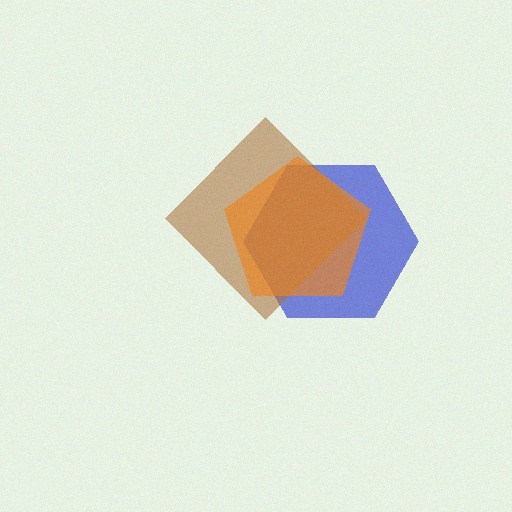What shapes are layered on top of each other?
The layered shapes are: a blue hexagon, a brown diamond, an orange pentagon.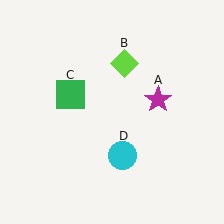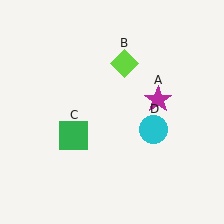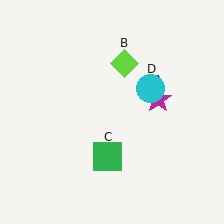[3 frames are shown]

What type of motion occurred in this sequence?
The green square (object C), cyan circle (object D) rotated counterclockwise around the center of the scene.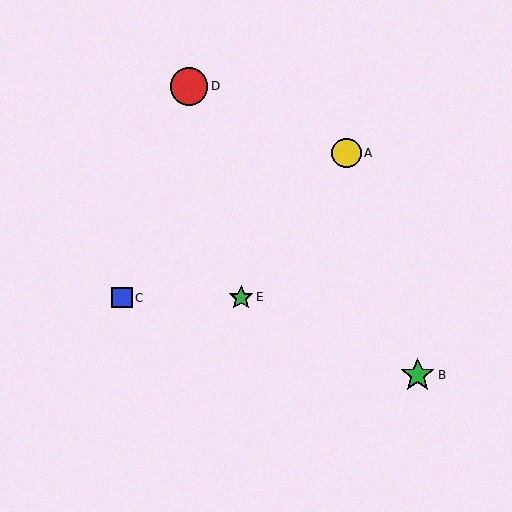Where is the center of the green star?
The center of the green star is at (241, 298).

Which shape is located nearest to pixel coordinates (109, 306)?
The blue square (labeled C) at (122, 298) is nearest to that location.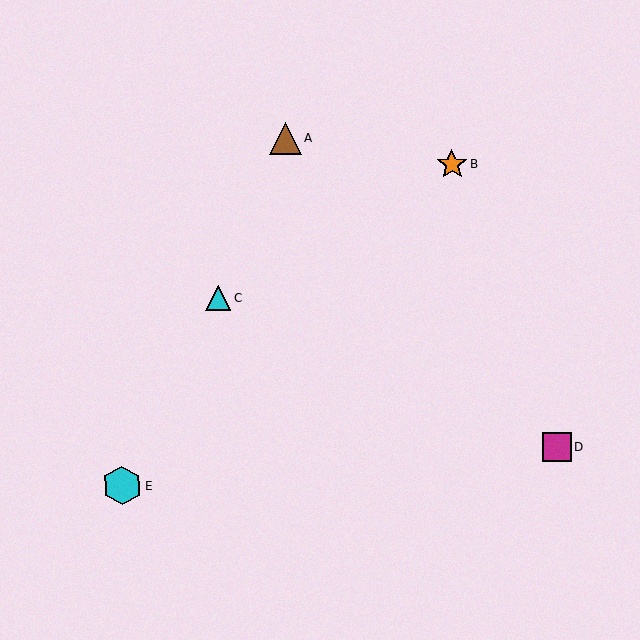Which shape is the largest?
The cyan hexagon (labeled E) is the largest.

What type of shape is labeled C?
Shape C is a cyan triangle.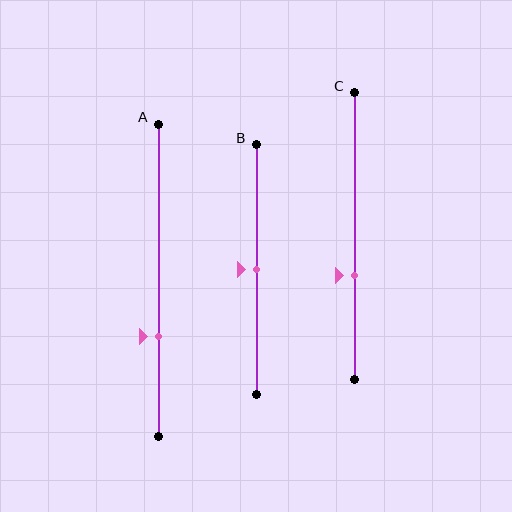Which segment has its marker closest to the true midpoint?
Segment B has its marker closest to the true midpoint.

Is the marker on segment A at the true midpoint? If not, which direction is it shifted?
No, the marker on segment A is shifted downward by about 18% of the segment length.